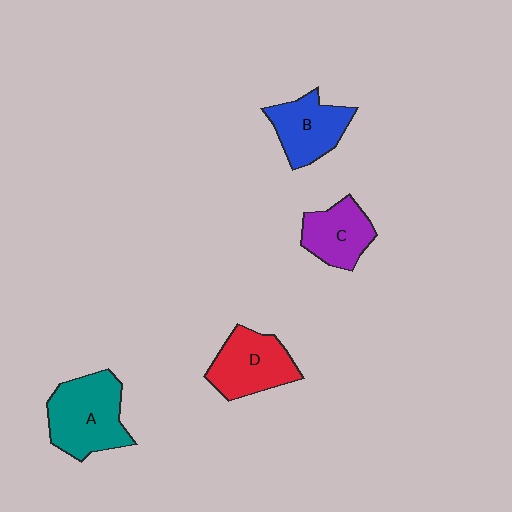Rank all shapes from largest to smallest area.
From largest to smallest: A (teal), D (red), B (blue), C (purple).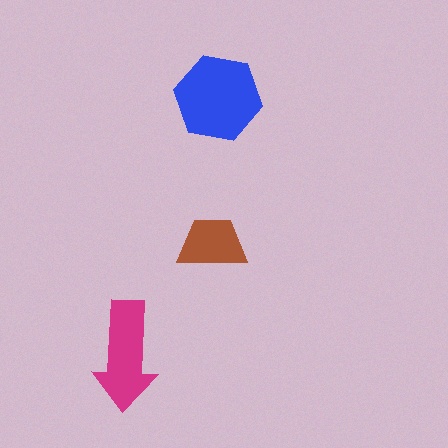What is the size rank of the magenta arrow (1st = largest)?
2nd.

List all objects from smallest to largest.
The brown trapezoid, the magenta arrow, the blue hexagon.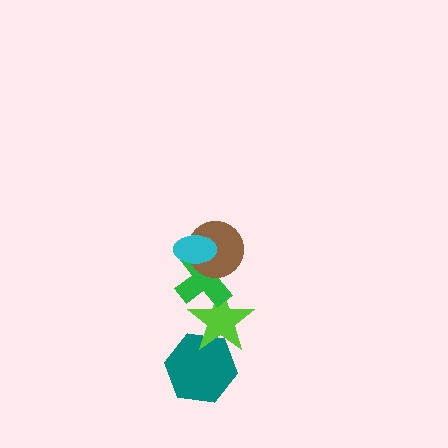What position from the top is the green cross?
The green cross is 3rd from the top.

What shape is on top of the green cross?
The brown circle is on top of the green cross.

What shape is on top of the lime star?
The green cross is on top of the lime star.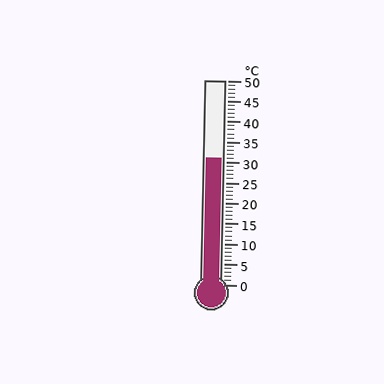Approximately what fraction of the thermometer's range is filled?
The thermometer is filled to approximately 60% of its range.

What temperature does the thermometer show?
The thermometer shows approximately 31°C.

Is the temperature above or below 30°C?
The temperature is above 30°C.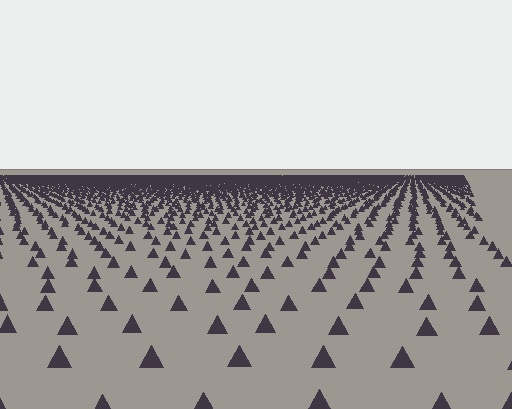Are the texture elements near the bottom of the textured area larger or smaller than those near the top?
Larger. Near the bottom, elements are closer to the viewer and appear at a bigger on-screen size.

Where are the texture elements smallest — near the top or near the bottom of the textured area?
Near the top.